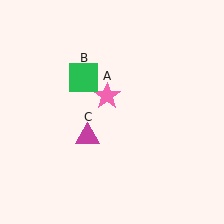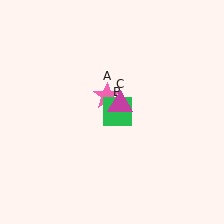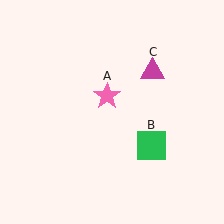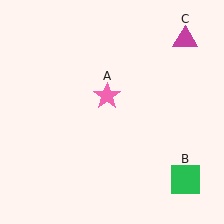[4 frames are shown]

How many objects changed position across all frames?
2 objects changed position: green square (object B), magenta triangle (object C).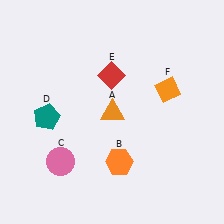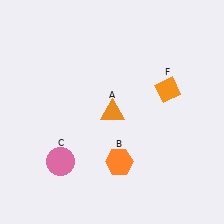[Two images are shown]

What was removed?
The teal pentagon (D), the red diamond (E) were removed in Image 2.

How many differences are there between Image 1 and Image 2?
There are 2 differences between the two images.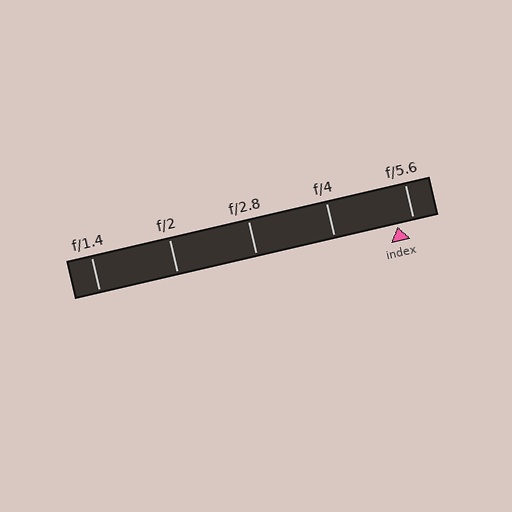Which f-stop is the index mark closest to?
The index mark is closest to f/5.6.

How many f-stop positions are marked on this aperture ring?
There are 5 f-stop positions marked.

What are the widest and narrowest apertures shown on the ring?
The widest aperture shown is f/1.4 and the narrowest is f/5.6.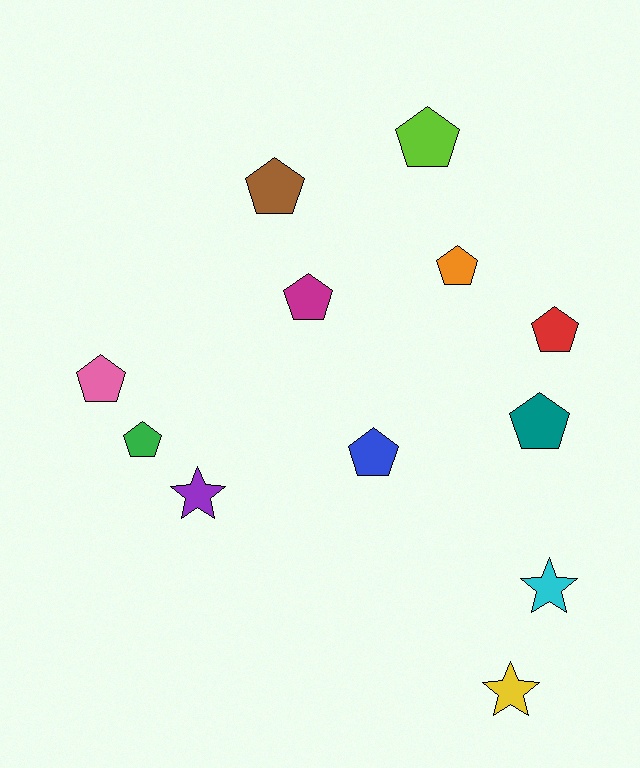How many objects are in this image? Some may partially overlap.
There are 12 objects.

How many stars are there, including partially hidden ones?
There are 3 stars.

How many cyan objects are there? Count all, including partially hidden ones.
There is 1 cyan object.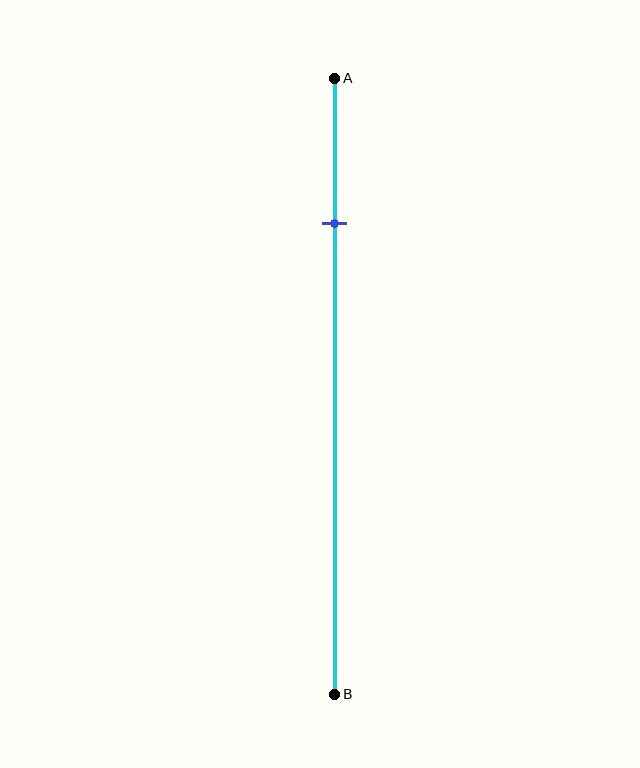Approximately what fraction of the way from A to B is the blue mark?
The blue mark is approximately 25% of the way from A to B.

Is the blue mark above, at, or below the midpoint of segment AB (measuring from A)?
The blue mark is above the midpoint of segment AB.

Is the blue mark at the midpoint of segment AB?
No, the mark is at about 25% from A, not at the 50% midpoint.